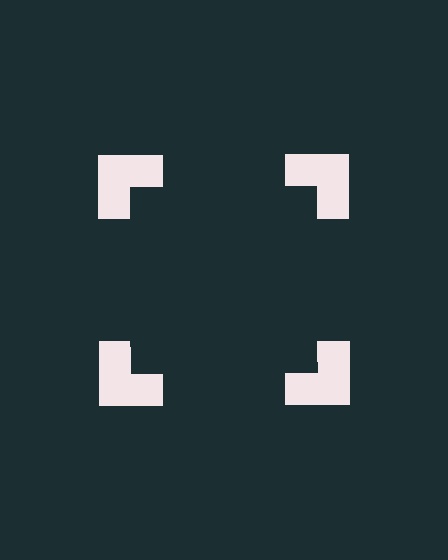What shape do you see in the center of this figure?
An illusory square — its edges are inferred from the aligned wedge cuts in the notched squares, not physically drawn.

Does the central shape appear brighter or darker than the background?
It typically appears slightly darker than the background, even though no actual brightness change is drawn.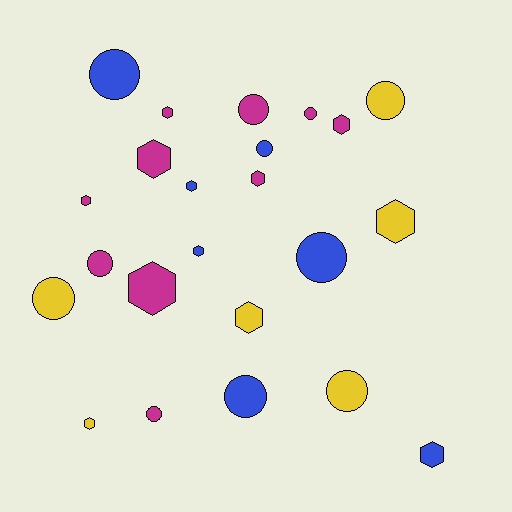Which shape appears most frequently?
Hexagon, with 12 objects.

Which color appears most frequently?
Magenta, with 10 objects.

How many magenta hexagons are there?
There are 6 magenta hexagons.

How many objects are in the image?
There are 23 objects.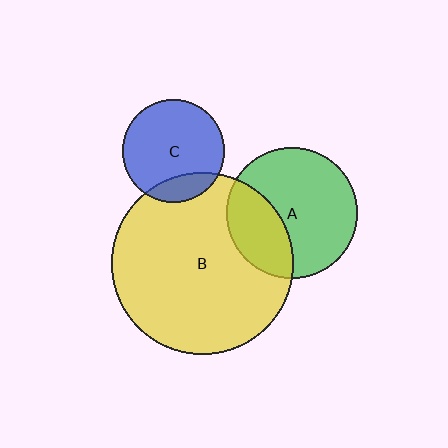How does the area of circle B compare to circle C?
Approximately 3.1 times.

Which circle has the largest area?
Circle B (yellow).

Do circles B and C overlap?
Yes.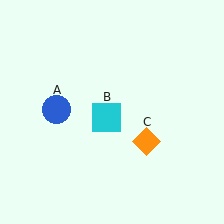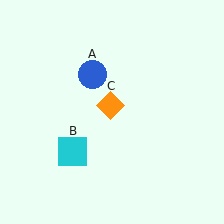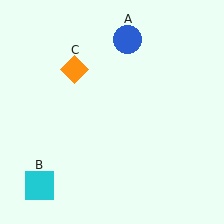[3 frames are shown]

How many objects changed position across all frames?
3 objects changed position: blue circle (object A), cyan square (object B), orange diamond (object C).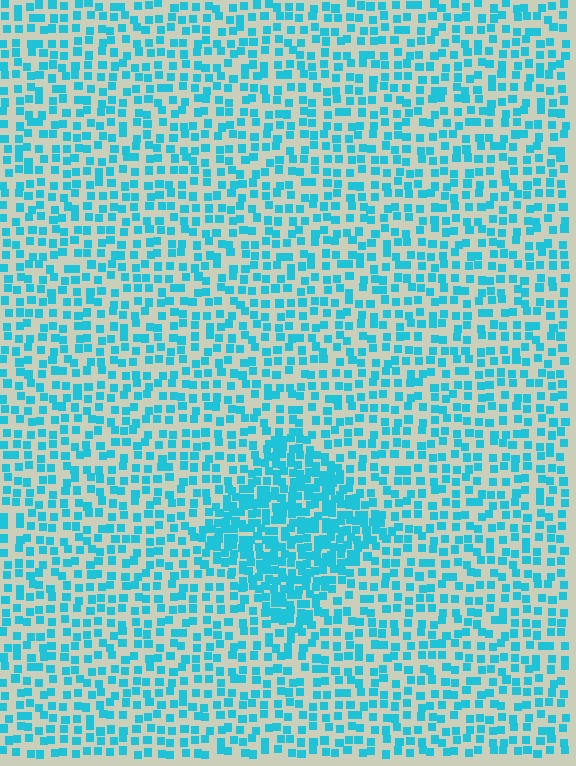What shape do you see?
I see a diamond.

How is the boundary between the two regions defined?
The boundary is defined by a change in element density (approximately 2.1x ratio). All elements are the same color, size, and shape.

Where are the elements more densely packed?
The elements are more densely packed inside the diamond boundary.